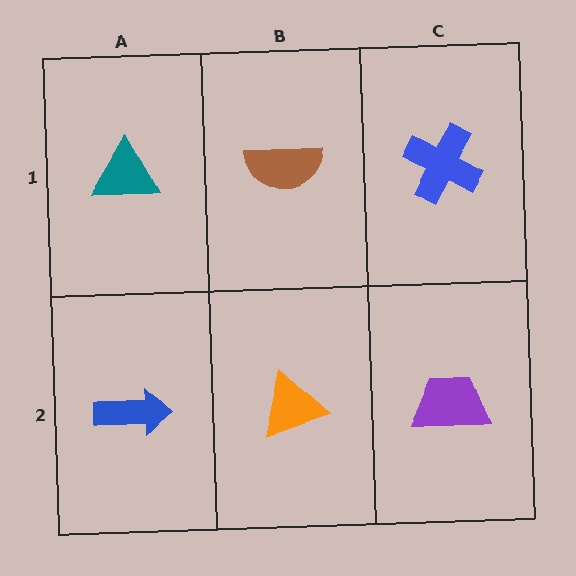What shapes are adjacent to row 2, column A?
A teal triangle (row 1, column A), an orange triangle (row 2, column B).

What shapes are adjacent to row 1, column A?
A blue arrow (row 2, column A), a brown semicircle (row 1, column B).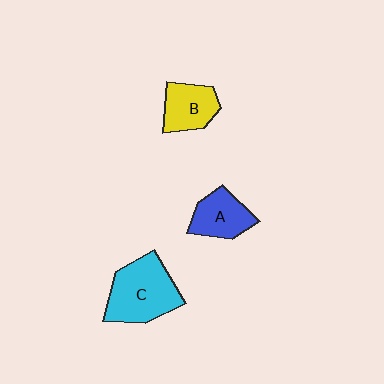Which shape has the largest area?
Shape C (cyan).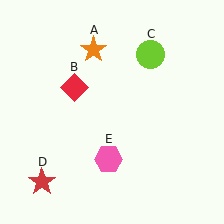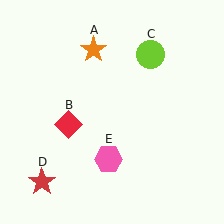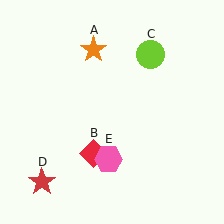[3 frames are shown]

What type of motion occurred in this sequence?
The red diamond (object B) rotated counterclockwise around the center of the scene.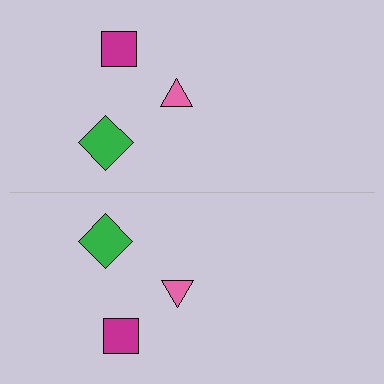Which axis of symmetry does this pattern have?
The pattern has a horizontal axis of symmetry running through the center of the image.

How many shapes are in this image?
There are 6 shapes in this image.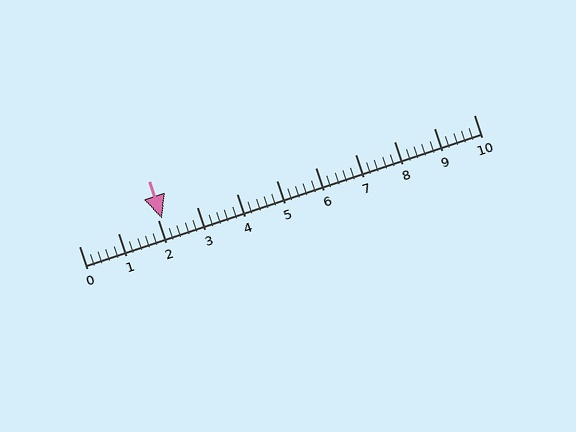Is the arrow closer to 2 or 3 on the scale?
The arrow is closer to 2.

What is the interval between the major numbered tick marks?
The major tick marks are spaced 1 units apart.